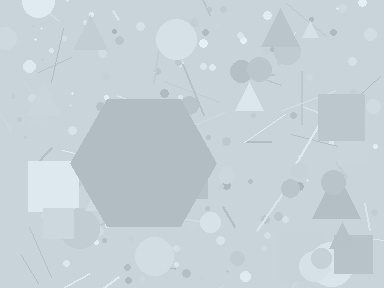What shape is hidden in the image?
A hexagon is hidden in the image.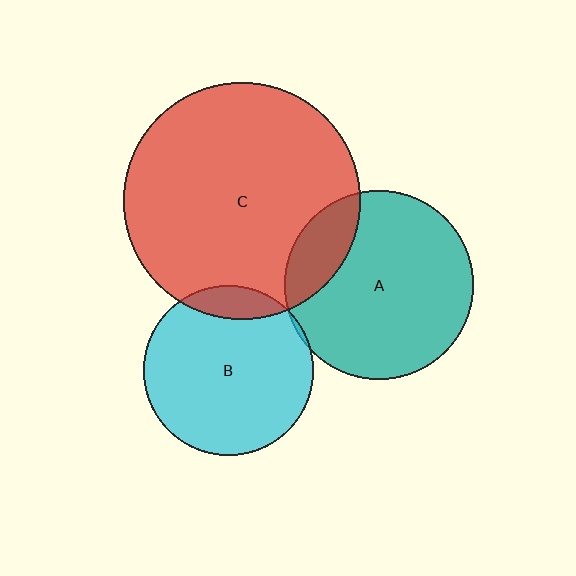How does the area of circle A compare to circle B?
Approximately 1.2 times.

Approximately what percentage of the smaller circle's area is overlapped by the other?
Approximately 15%.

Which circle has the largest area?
Circle C (red).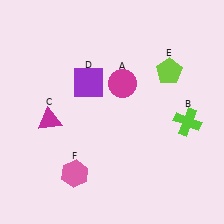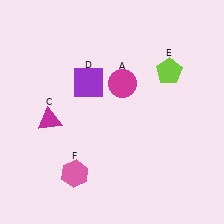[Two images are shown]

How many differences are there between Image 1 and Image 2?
There is 1 difference between the two images.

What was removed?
The lime cross (B) was removed in Image 2.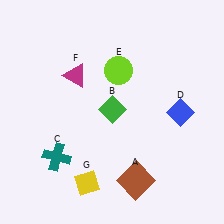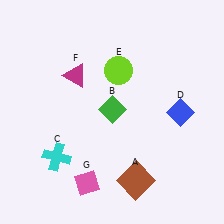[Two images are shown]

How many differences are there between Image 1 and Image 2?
There are 2 differences between the two images.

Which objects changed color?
C changed from teal to cyan. G changed from yellow to pink.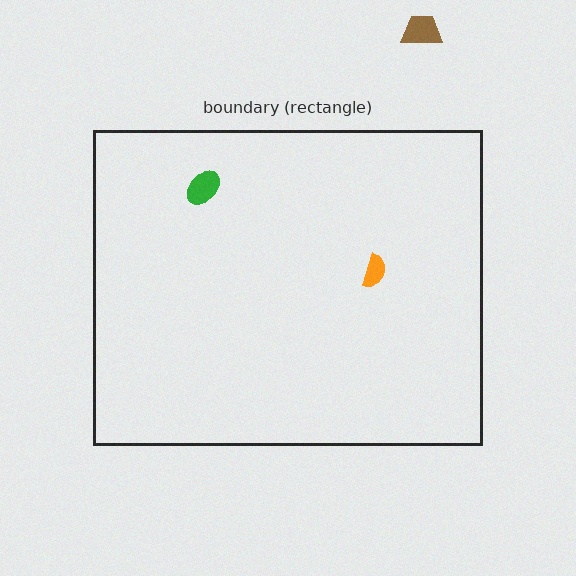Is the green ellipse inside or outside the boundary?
Inside.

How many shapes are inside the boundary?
2 inside, 1 outside.